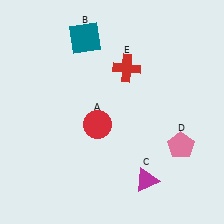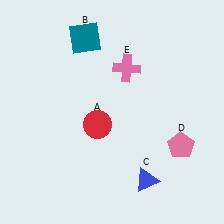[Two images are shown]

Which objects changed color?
C changed from magenta to blue. E changed from red to pink.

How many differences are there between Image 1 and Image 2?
There are 2 differences between the two images.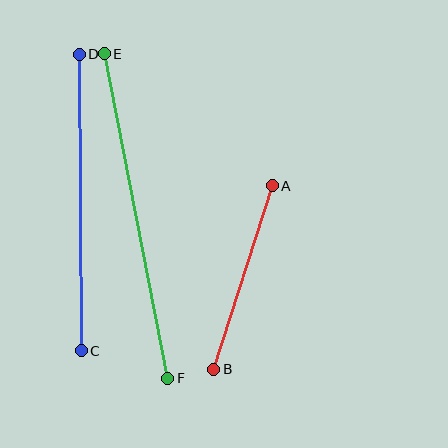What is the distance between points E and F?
The distance is approximately 330 pixels.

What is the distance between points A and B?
The distance is approximately 193 pixels.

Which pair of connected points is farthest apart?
Points E and F are farthest apart.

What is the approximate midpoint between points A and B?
The midpoint is at approximately (243, 277) pixels.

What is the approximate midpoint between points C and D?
The midpoint is at approximately (80, 203) pixels.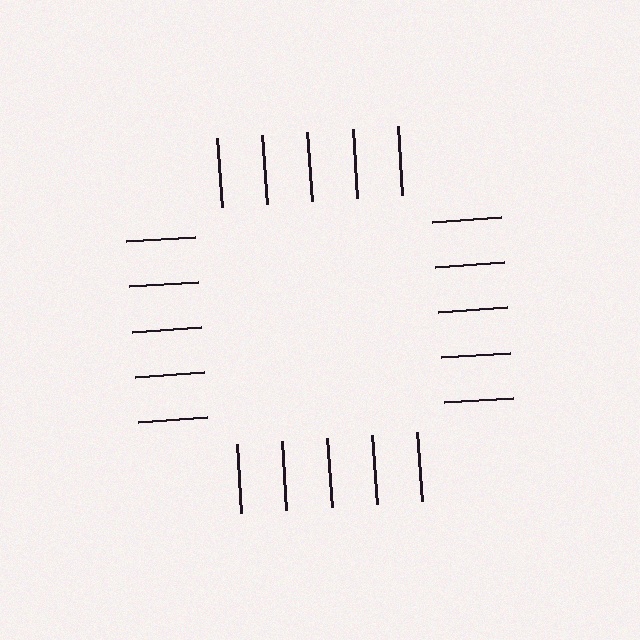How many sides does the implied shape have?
4 sides — the line-ends trace a square.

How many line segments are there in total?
20 — 5 along each of the 4 edges.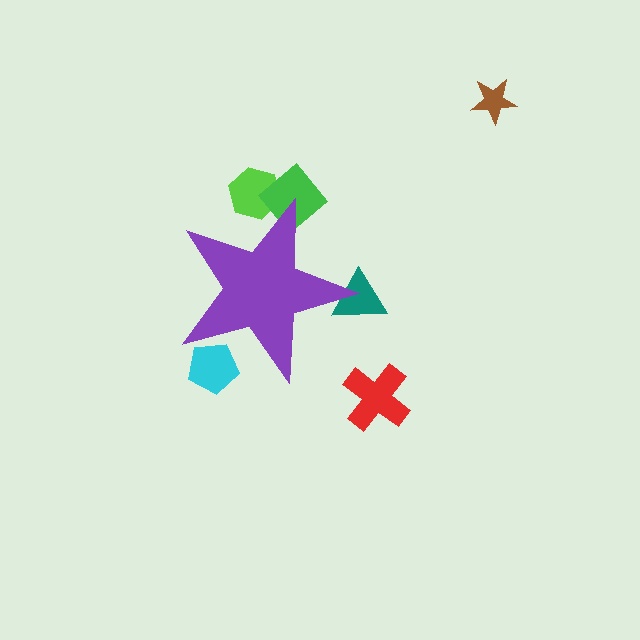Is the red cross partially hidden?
No, the red cross is fully visible.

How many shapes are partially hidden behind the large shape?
4 shapes are partially hidden.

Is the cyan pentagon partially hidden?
Yes, the cyan pentagon is partially hidden behind the purple star.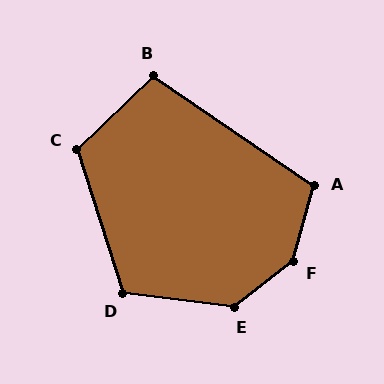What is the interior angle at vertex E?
Approximately 135 degrees (obtuse).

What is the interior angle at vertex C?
Approximately 116 degrees (obtuse).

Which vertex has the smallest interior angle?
B, at approximately 102 degrees.